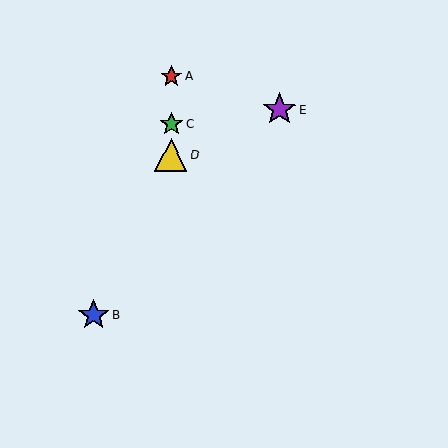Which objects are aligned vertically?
Objects A, C, D are aligned vertically.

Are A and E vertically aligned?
No, A is at x≈171 and E is at x≈279.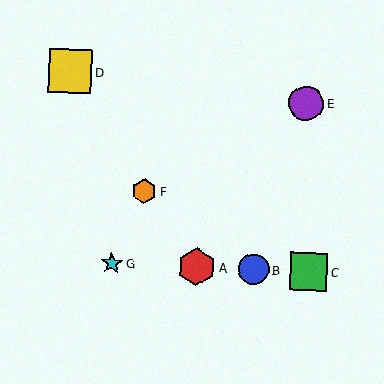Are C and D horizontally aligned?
No, C is at y≈272 and D is at y≈71.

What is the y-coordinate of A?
Object A is at y≈267.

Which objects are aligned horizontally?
Objects A, B, C, G are aligned horizontally.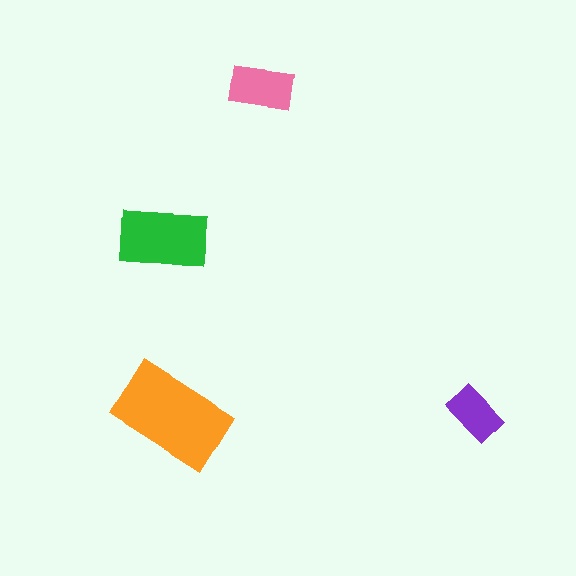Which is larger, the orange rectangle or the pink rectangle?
The orange one.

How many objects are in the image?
There are 4 objects in the image.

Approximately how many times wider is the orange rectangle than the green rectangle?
About 1.5 times wider.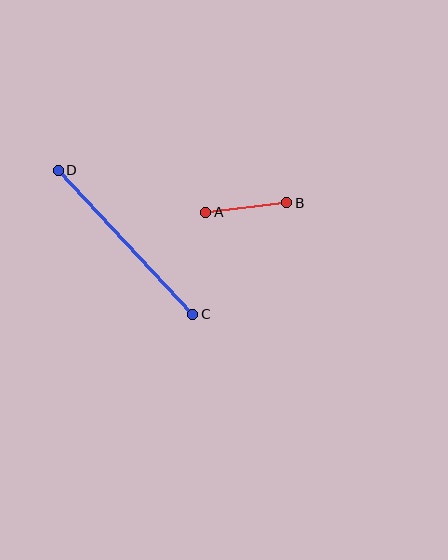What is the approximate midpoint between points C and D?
The midpoint is at approximately (126, 242) pixels.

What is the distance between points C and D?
The distance is approximately 197 pixels.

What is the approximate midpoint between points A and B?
The midpoint is at approximately (246, 207) pixels.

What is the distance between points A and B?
The distance is approximately 81 pixels.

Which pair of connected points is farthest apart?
Points C and D are farthest apart.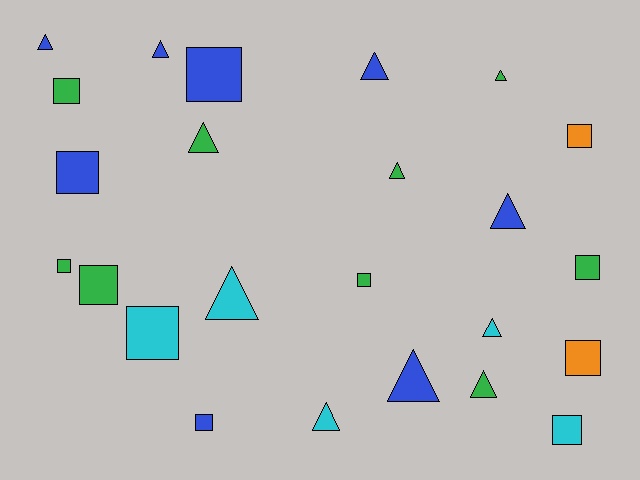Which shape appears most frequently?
Triangle, with 12 objects.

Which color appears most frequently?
Green, with 9 objects.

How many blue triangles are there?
There are 5 blue triangles.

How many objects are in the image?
There are 24 objects.